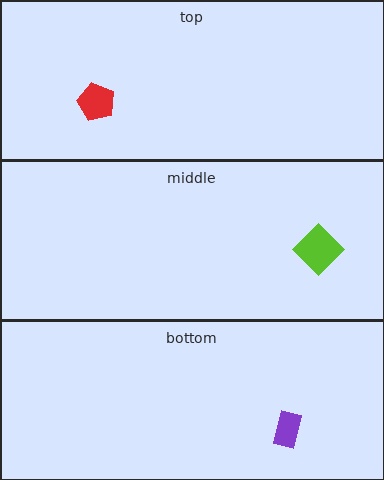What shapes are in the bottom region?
The purple rectangle.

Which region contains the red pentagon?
The top region.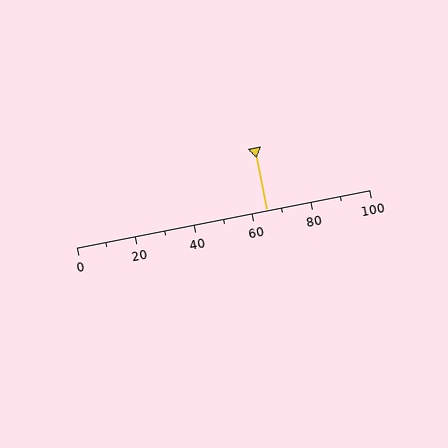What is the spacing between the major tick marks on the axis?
The major ticks are spaced 20 apart.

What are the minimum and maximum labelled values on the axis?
The axis runs from 0 to 100.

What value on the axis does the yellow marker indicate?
The marker indicates approximately 65.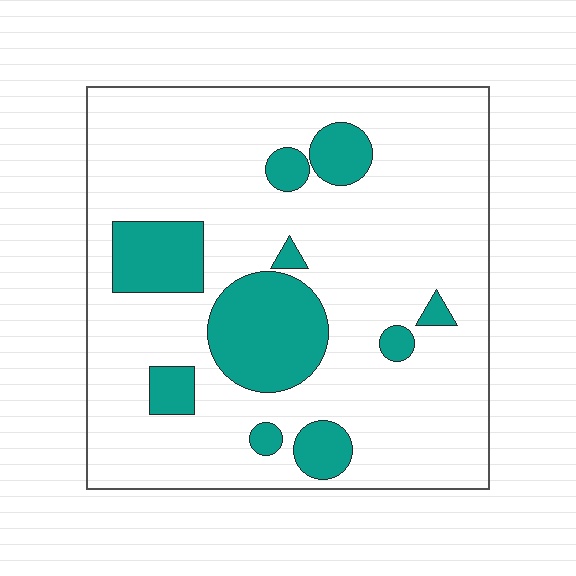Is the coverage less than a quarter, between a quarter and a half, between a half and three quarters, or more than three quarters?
Less than a quarter.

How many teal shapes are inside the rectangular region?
10.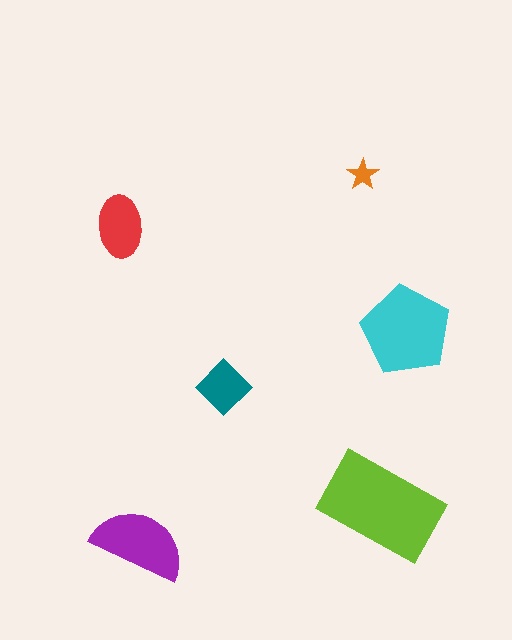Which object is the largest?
The lime rectangle.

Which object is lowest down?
The purple semicircle is bottommost.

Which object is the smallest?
The orange star.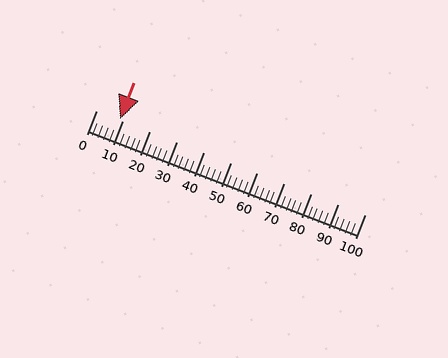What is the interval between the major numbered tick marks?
The major tick marks are spaced 10 units apart.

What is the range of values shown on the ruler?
The ruler shows values from 0 to 100.